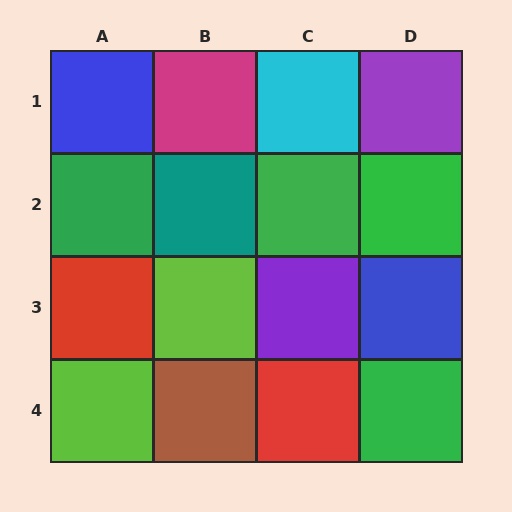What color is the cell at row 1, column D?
Purple.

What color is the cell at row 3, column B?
Lime.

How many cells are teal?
1 cell is teal.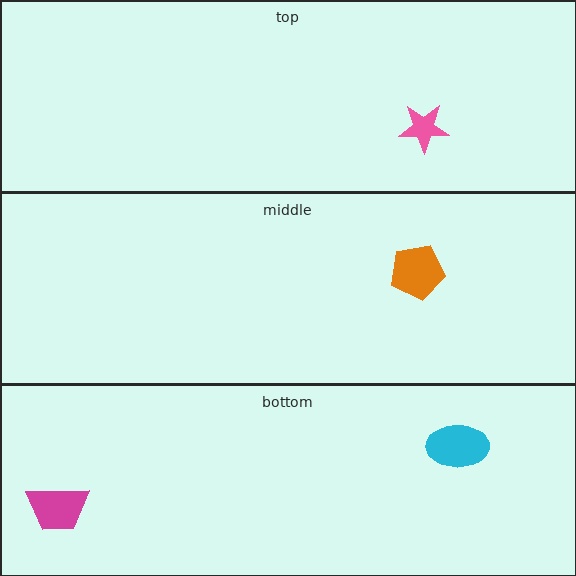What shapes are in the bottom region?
The magenta trapezoid, the cyan ellipse.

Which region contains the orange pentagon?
The middle region.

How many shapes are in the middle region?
1.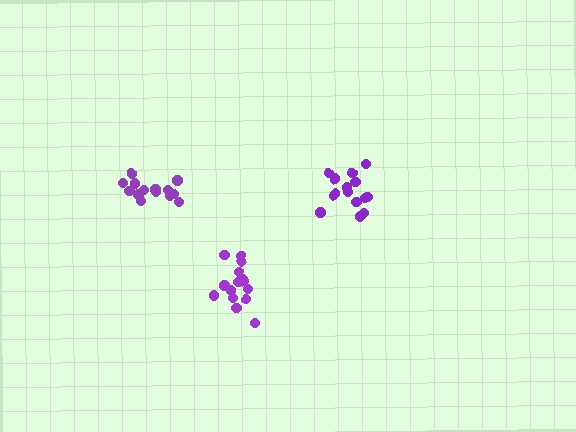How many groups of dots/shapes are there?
There are 3 groups.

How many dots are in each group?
Group 1: 16 dots, Group 2: 14 dots, Group 3: 15 dots (45 total).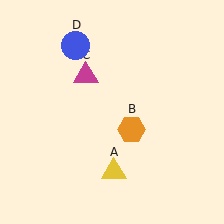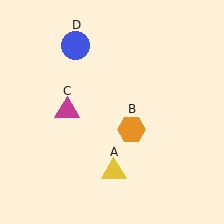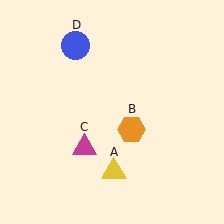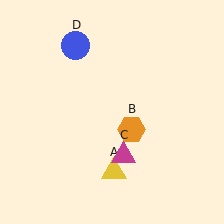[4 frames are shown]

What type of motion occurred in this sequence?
The magenta triangle (object C) rotated counterclockwise around the center of the scene.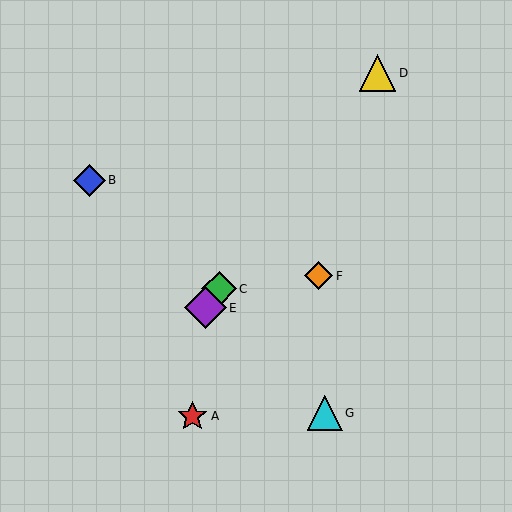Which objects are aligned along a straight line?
Objects C, D, E are aligned along a straight line.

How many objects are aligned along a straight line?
3 objects (C, D, E) are aligned along a straight line.